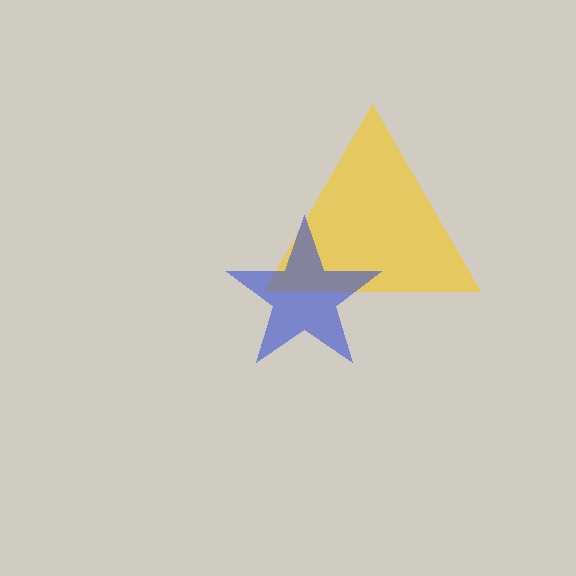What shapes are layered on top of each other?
The layered shapes are: a yellow triangle, a blue star.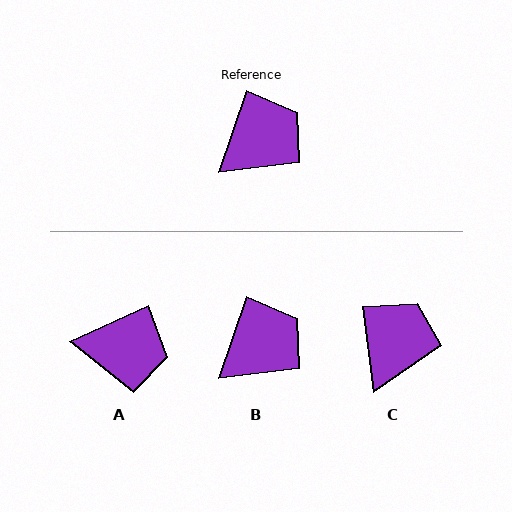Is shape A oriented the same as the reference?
No, it is off by about 46 degrees.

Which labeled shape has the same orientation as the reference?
B.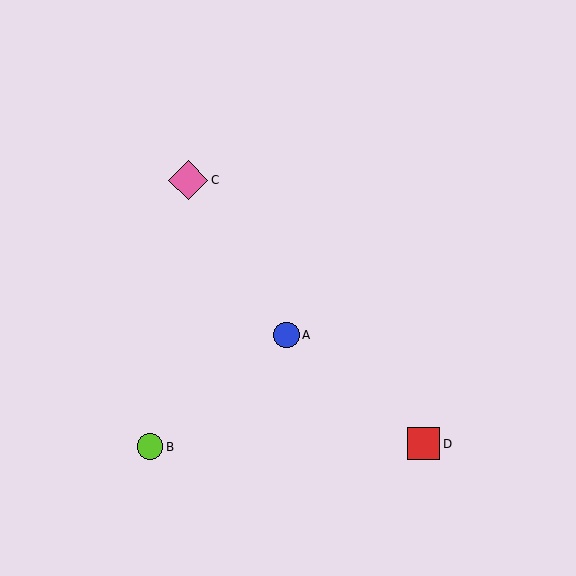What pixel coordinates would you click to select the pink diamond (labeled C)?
Click at (188, 180) to select the pink diamond C.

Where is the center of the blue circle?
The center of the blue circle is at (286, 335).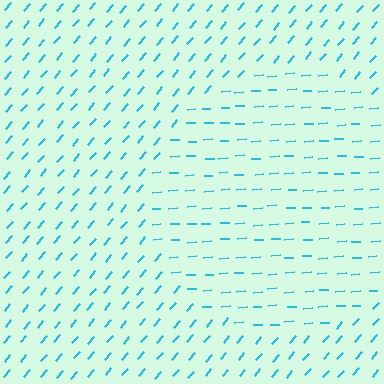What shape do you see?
I see a circle.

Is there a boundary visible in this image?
Yes, there is a texture boundary formed by a change in line orientation.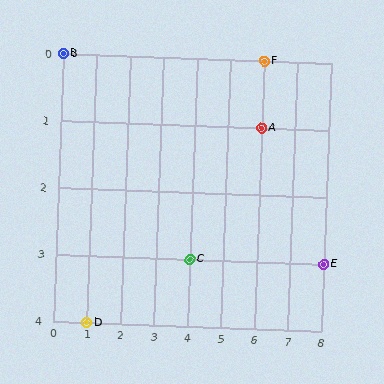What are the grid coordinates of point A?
Point A is at grid coordinates (6, 1).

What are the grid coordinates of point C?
Point C is at grid coordinates (4, 3).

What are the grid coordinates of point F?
Point F is at grid coordinates (6, 0).